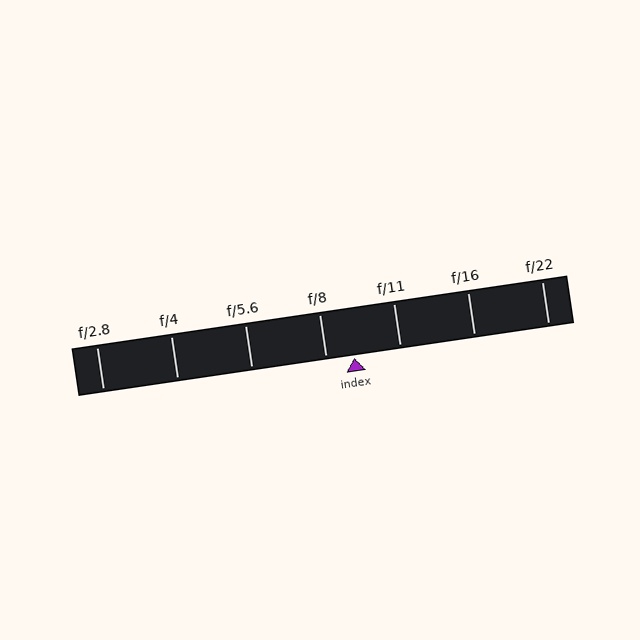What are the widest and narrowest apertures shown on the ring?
The widest aperture shown is f/2.8 and the narrowest is f/22.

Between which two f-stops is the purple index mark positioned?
The index mark is between f/8 and f/11.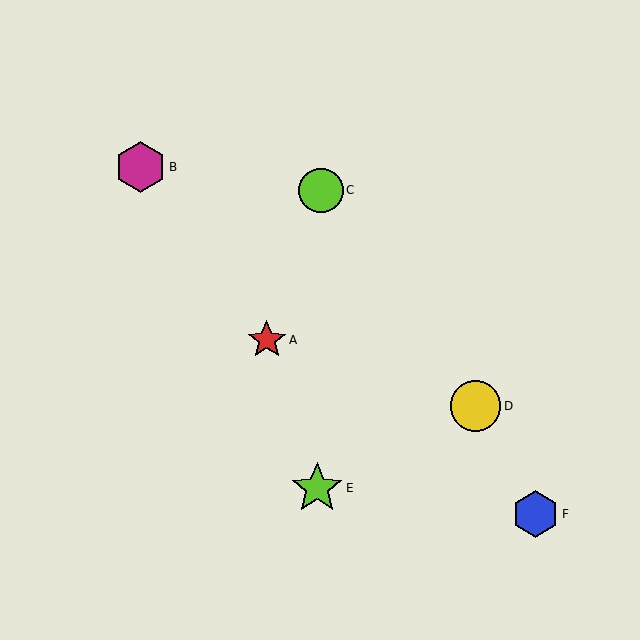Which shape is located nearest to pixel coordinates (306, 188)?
The lime circle (labeled C) at (321, 190) is nearest to that location.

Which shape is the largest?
The lime star (labeled E) is the largest.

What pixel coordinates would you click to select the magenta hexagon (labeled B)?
Click at (141, 167) to select the magenta hexagon B.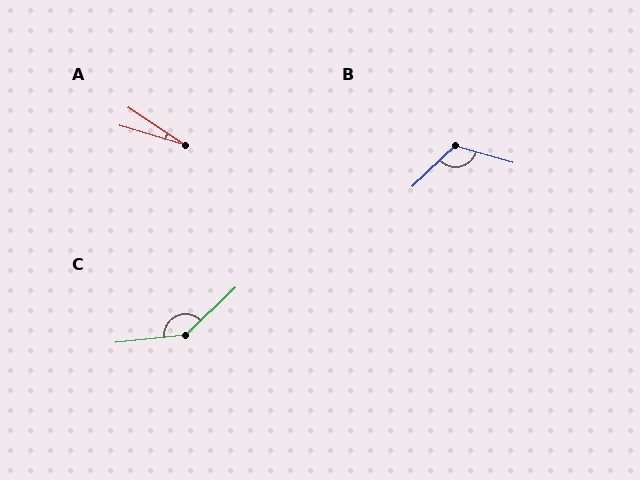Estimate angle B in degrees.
Approximately 121 degrees.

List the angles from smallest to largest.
A (17°), B (121°), C (143°).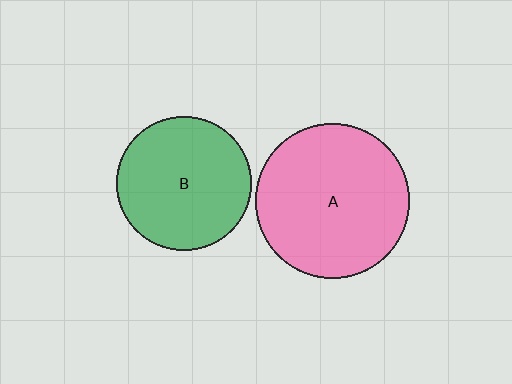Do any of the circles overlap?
No, none of the circles overlap.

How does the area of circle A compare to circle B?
Approximately 1.3 times.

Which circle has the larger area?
Circle A (pink).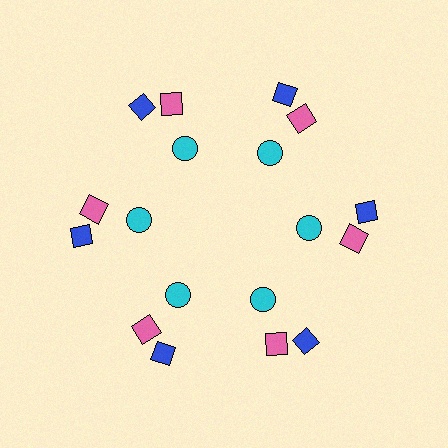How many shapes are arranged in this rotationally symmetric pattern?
There are 18 shapes, arranged in 6 groups of 3.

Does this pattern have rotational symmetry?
Yes, this pattern has 6-fold rotational symmetry. It looks the same after rotating 60 degrees around the center.